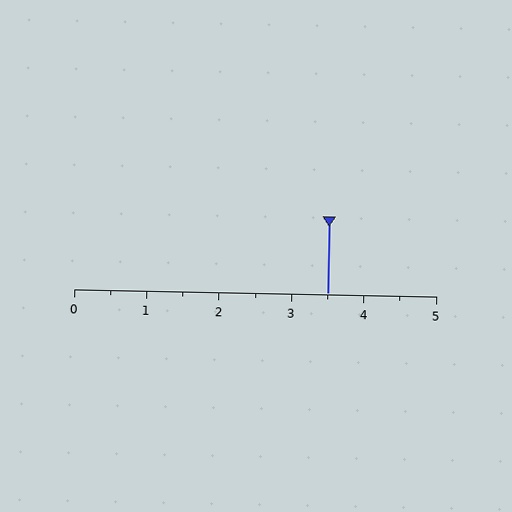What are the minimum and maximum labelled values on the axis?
The axis runs from 0 to 5.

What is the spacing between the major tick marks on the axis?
The major ticks are spaced 1 apart.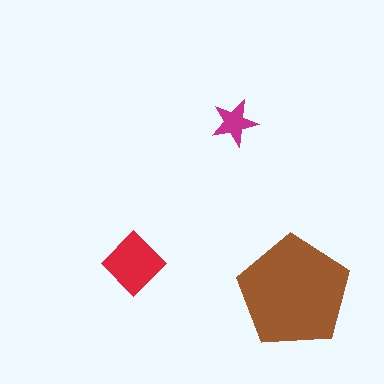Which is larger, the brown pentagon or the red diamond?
The brown pentagon.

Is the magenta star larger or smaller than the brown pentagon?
Smaller.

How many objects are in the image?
There are 3 objects in the image.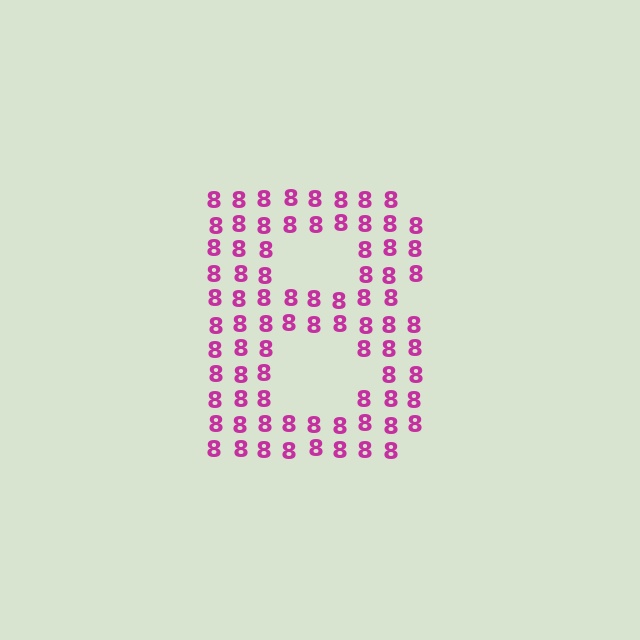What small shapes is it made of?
It is made of small digit 8's.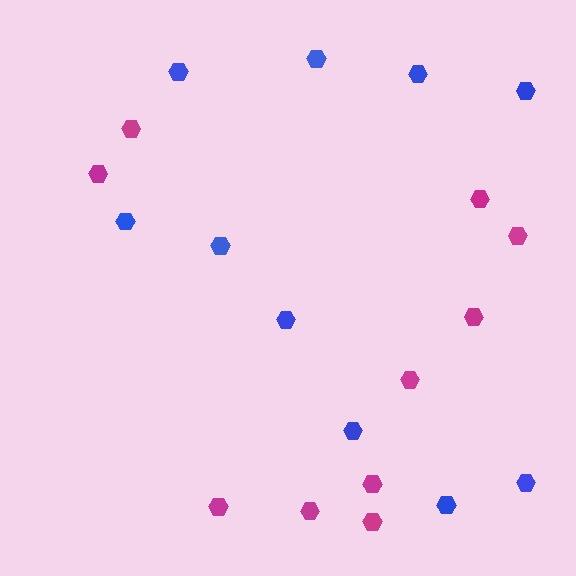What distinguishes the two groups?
There are 2 groups: one group of magenta hexagons (10) and one group of blue hexagons (10).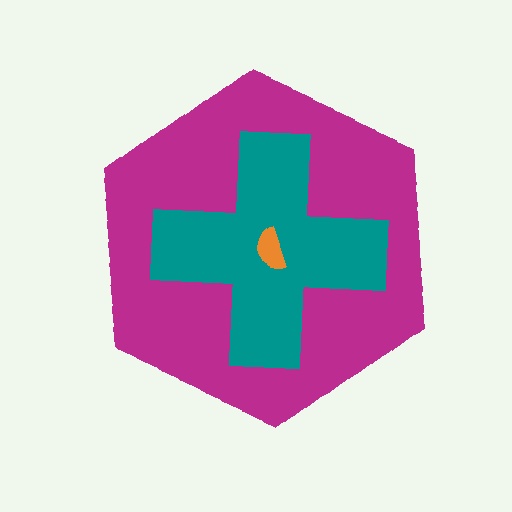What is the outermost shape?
The magenta hexagon.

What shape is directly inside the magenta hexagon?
The teal cross.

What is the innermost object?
The orange semicircle.